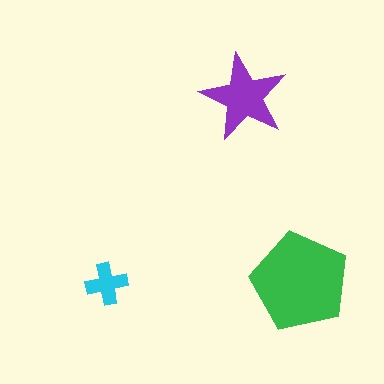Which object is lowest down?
The cyan cross is bottommost.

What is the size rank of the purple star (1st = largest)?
2nd.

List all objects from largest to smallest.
The green pentagon, the purple star, the cyan cross.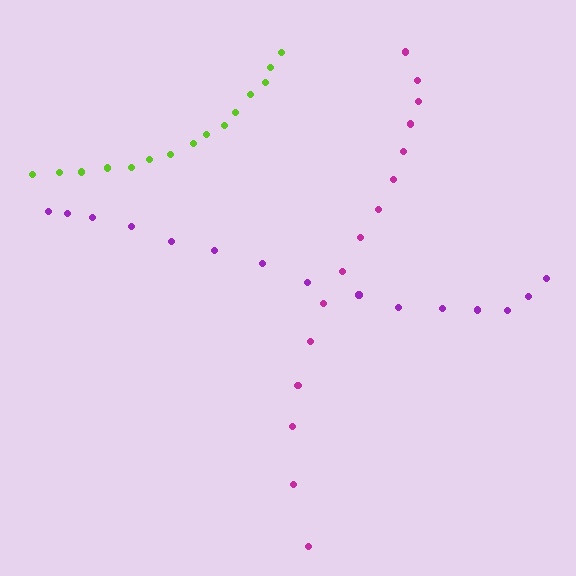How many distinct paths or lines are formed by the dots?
There are 3 distinct paths.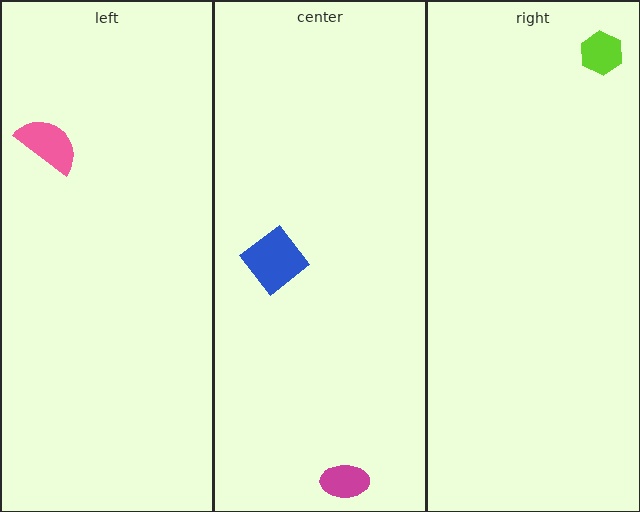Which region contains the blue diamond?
The center region.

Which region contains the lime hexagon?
The right region.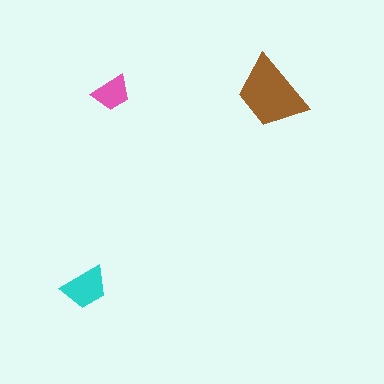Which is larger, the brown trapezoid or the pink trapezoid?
The brown one.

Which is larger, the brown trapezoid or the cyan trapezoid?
The brown one.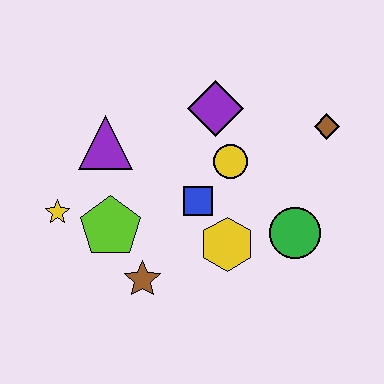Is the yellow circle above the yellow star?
Yes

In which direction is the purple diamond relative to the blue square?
The purple diamond is above the blue square.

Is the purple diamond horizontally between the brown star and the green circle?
Yes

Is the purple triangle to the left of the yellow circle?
Yes